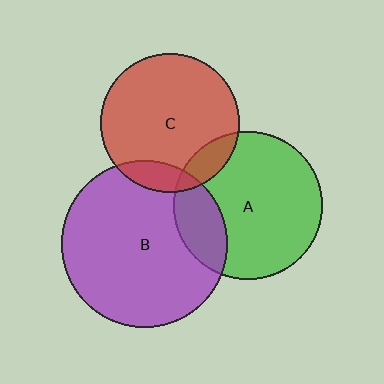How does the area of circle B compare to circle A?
Approximately 1.3 times.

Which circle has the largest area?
Circle B (purple).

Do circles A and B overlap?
Yes.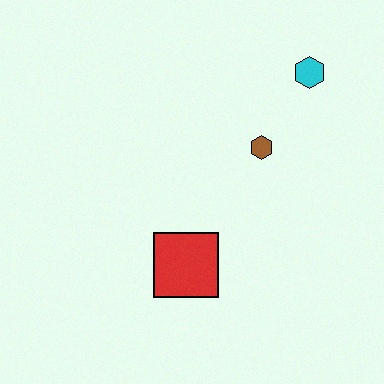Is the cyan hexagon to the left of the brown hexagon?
No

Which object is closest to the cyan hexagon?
The brown hexagon is closest to the cyan hexagon.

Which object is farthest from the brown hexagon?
The red square is farthest from the brown hexagon.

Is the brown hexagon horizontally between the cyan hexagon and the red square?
Yes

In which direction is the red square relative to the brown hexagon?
The red square is below the brown hexagon.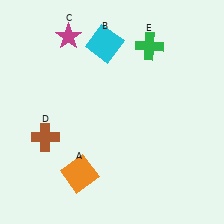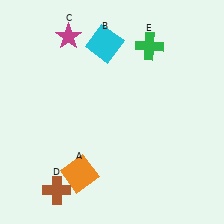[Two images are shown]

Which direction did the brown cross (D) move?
The brown cross (D) moved down.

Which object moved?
The brown cross (D) moved down.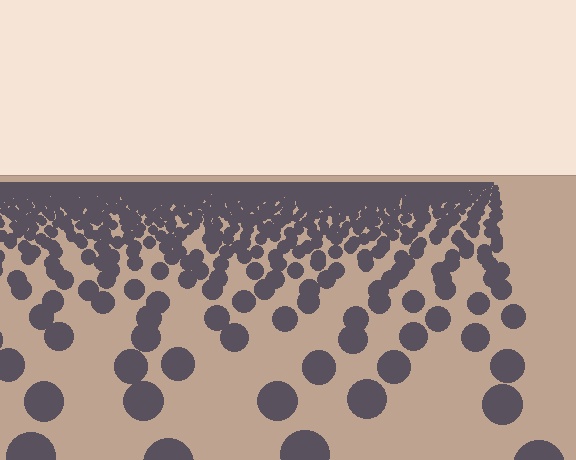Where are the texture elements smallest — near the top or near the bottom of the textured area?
Near the top.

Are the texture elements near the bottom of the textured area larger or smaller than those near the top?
Larger. Near the bottom, elements are closer to the viewer and appear at a bigger on-screen size.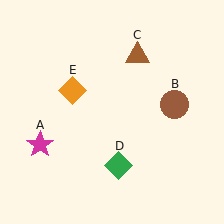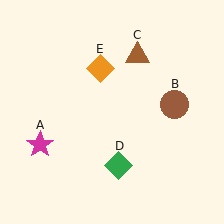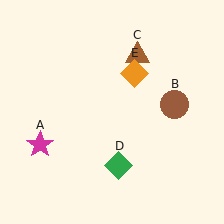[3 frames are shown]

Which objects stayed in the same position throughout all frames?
Magenta star (object A) and brown circle (object B) and brown triangle (object C) and green diamond (object D) remained stationary.